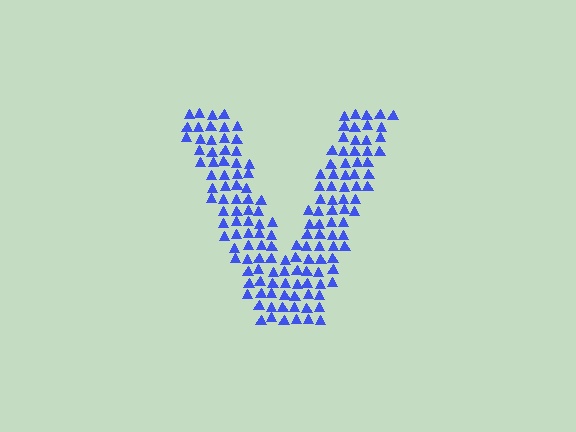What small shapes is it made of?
It is made of small triangles.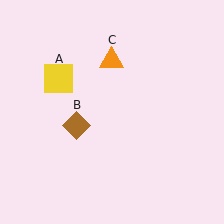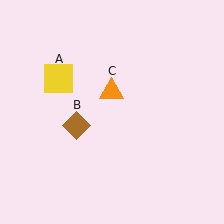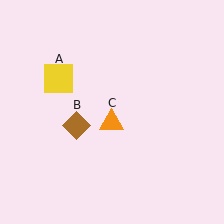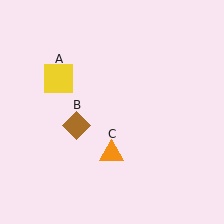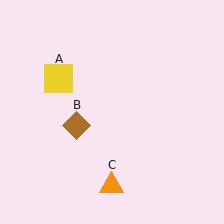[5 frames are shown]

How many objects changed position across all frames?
1 object changed position: orange triangle (object C).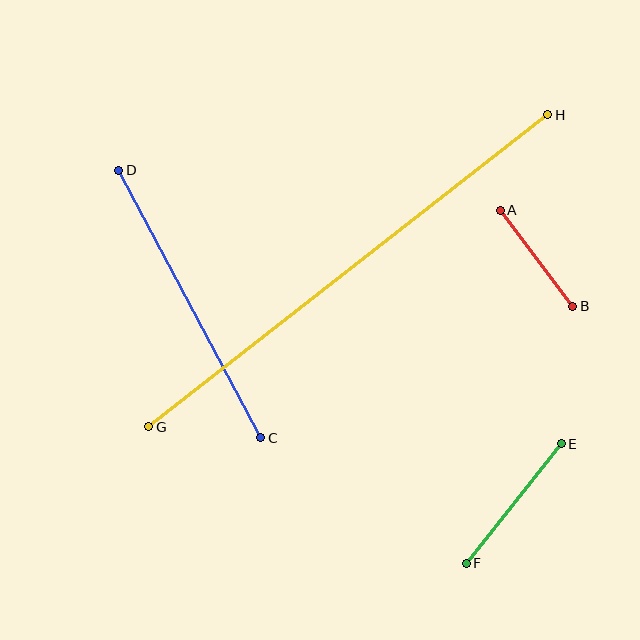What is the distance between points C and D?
The distance is approximately 303 pixels.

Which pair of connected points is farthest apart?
Points G and H are farthest apart.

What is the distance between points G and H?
The distance is approximately 506 pixels.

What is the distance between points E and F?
The distance is approximately 152 pixels.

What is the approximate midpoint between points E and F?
The midpoint is at approximately (514, 503) pixels.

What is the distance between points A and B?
The distance is approximately 120 pixels.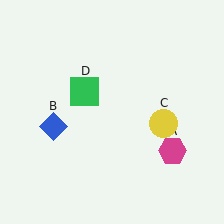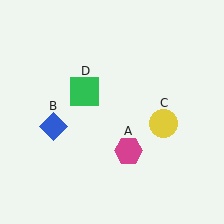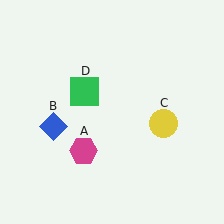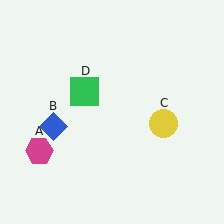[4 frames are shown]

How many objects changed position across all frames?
1 object changed position: magenta hexagon (object A).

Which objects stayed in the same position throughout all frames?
Blue diamond (object B) and yellow circle (object C) and green square (object D) remained stationary.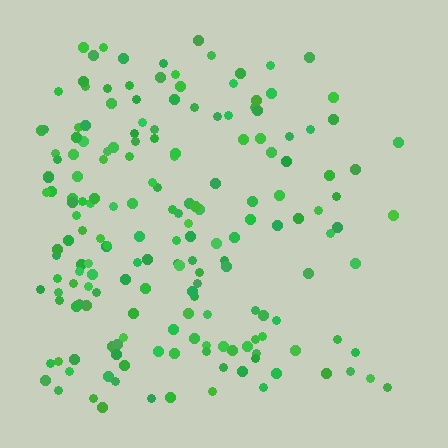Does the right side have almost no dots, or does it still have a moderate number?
Still a moderate number, just noticeably fewer than the left.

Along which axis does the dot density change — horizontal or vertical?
Horizontal.